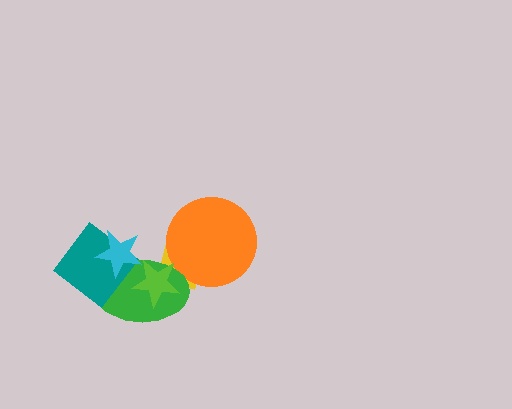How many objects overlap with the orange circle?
1 object overlaps with the orange circle.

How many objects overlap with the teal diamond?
2 objects overlap with the teal diamond.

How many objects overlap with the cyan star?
2 objects overlap with the cyan star.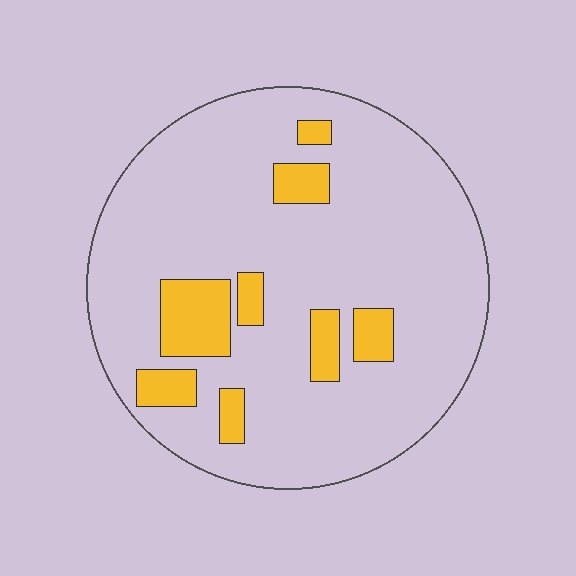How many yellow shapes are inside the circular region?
8.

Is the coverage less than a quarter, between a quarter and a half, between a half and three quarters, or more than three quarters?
Less than a quarter.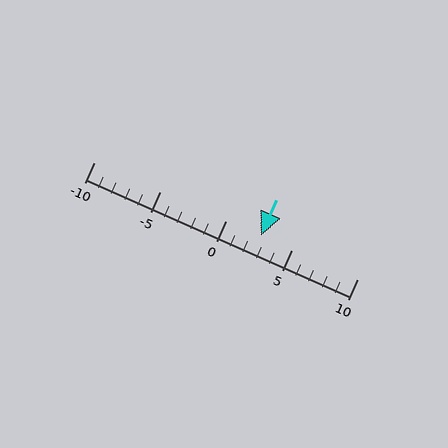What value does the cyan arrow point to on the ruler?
The cyan arrow points to approximately 3.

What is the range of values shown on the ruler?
The ruler shows values from -10 to 10.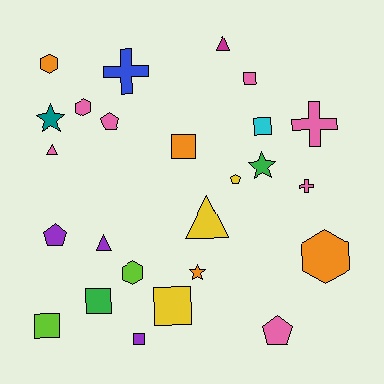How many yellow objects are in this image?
There are 3 yellow objects.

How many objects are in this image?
There are 25 objects.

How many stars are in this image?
There are 3 stars.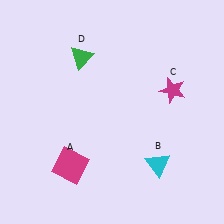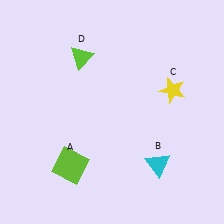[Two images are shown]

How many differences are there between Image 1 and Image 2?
There are 3 differences between the two images.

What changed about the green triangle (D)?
In Image 1, D is green. In Image 2, it changed to lime.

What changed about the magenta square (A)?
In Image 1, A is magenta. In Image 2, it changed to lime.